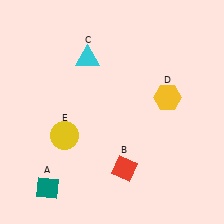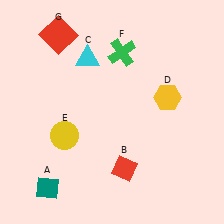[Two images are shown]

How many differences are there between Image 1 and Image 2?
There are 2 differences between the two images.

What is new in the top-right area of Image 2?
A green cross (F) was added in the top-right area of Image 2.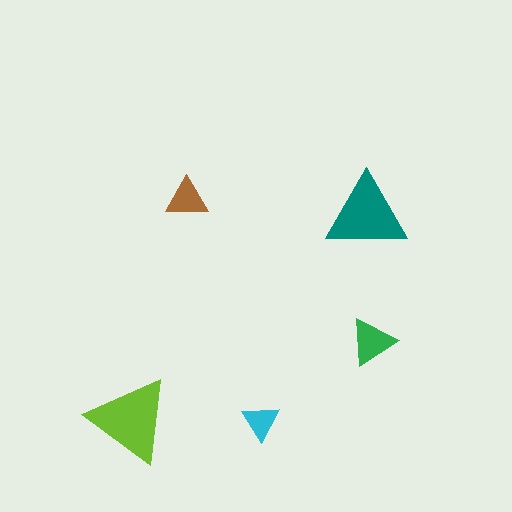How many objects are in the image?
There are 5 objects in the image.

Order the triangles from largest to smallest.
the lime one, the teal one, the green one, the brown one, the cyan one.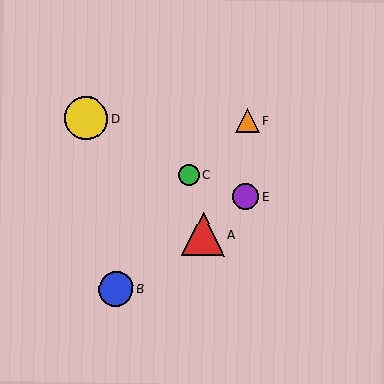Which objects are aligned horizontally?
Objects D, F are aligned horizontally.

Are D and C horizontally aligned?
No, D is at y≈118 and C is at y≈175.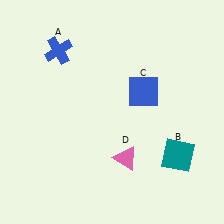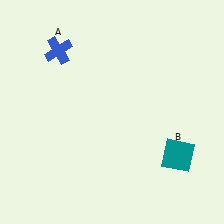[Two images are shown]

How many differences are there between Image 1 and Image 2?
There are 2 differences between the two images.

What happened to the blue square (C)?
The blue square (C) was removed in Image 2. It was in the top-right area of Image 1.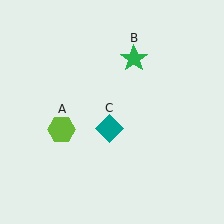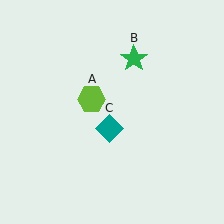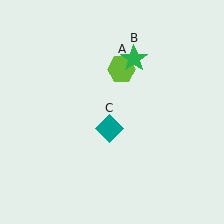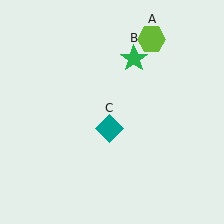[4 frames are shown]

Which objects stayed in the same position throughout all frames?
Green star (object B) and teal diamond (object C) remained stationary.